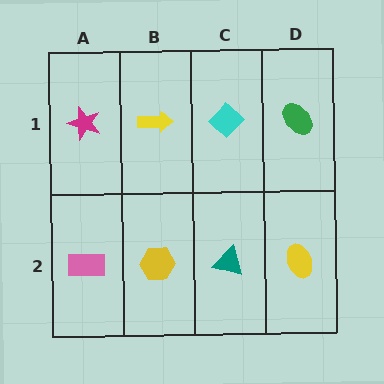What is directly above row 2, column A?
A magenta star.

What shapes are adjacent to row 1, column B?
A yellow hexagon (row 2, column B), a magenta star (row 1, column A), a cyan diamond (row 1, column C).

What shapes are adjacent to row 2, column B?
A yellow arrow (row 1, column B), a pink rectangle (row 2, column A), a teal triangle (row 2, column C).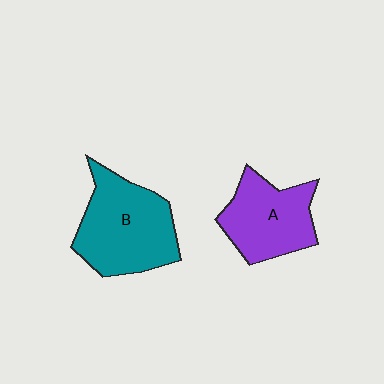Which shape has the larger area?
Shape B (teal).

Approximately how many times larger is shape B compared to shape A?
Approximately 1.3 times.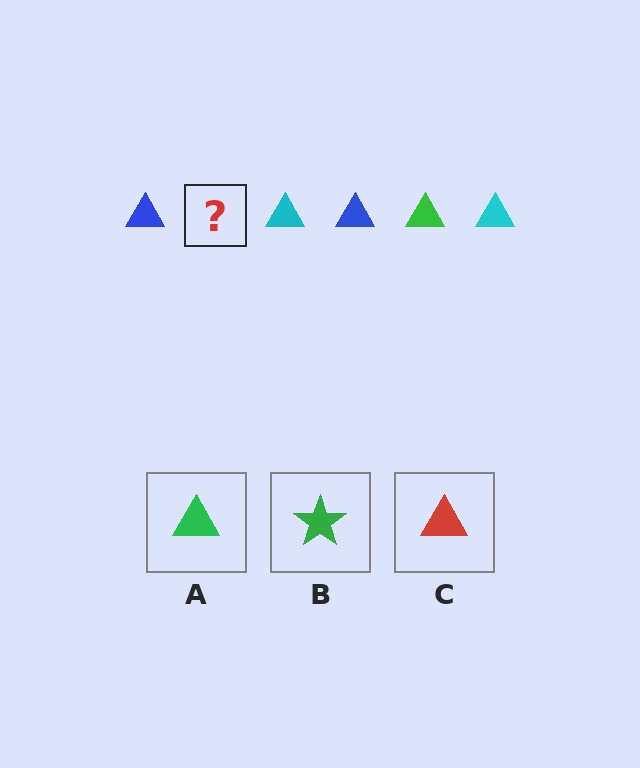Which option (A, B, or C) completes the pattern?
A.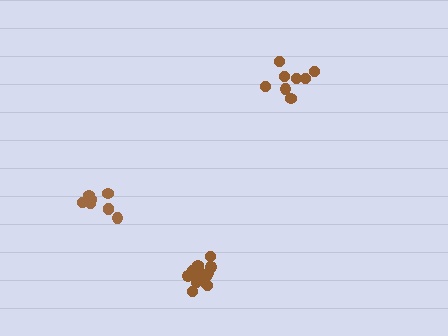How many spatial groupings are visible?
There are 3 spatial groupings.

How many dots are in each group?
Group 1: 8 dots, Group 2: 8 dots, Group 3: 13 dots (29 total).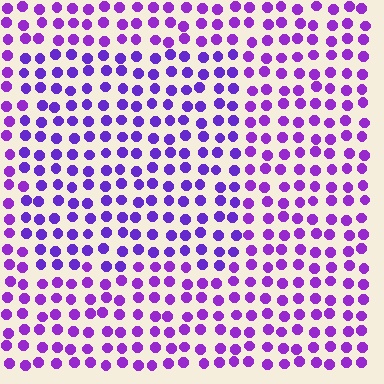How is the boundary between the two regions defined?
The boundary is defined purely by a slight shift in hue (about 18 degrees). Spacing, size, and orientation are identical on both sides.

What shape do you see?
I see a rectangle.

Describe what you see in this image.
The image is filled with small purple elements in a uniform arrangement. A rectangle-shaped region is visible where the elements are tinted to a slightly different hue, forming a subtle color boundary.